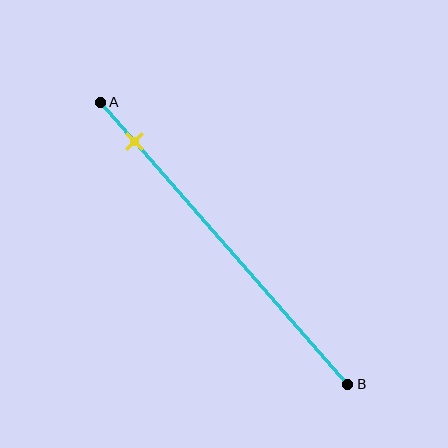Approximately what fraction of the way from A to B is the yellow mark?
The yellow mark is approximately 15% of the way from A to B.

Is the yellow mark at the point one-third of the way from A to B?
No, the mark is at about 15% from A, not at the 33% one-third point.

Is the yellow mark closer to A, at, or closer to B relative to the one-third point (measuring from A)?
The yellow mark is closer to point A than the one-third point of segment AB.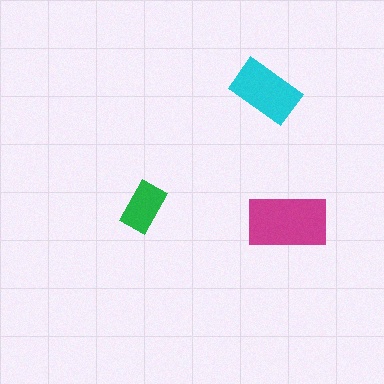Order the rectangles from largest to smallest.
the magenta one, the cyan one, the green one.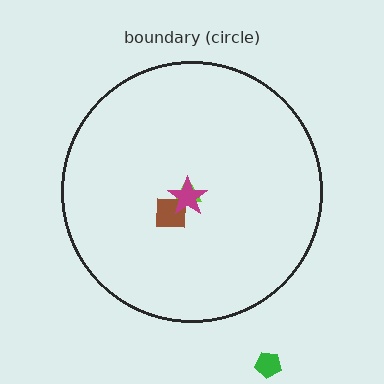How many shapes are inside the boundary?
3 inside, 1 outside.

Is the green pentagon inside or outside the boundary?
Outside.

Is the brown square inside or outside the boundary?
Inside.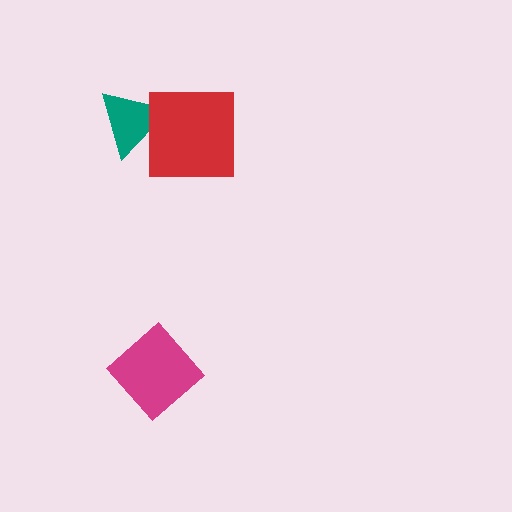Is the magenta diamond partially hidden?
No, no other shape covers it.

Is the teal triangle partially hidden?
Yes, it is partially covered by another shape.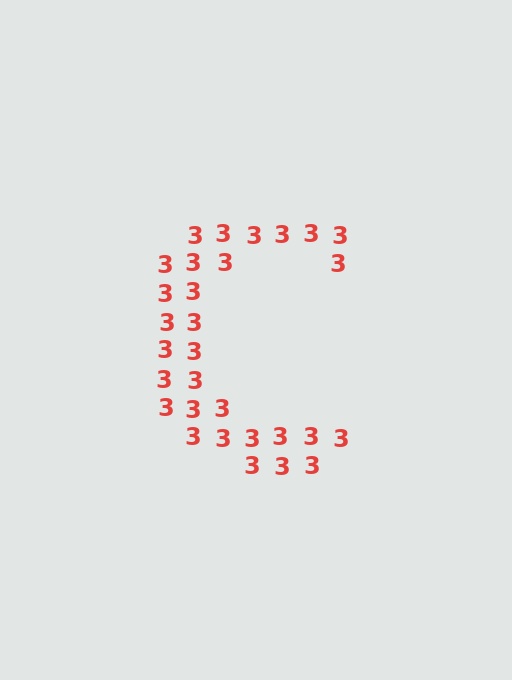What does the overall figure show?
The overall figure shows the letter C.